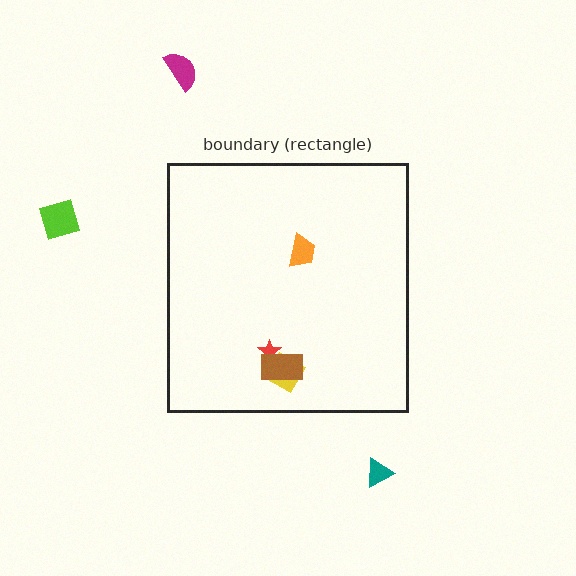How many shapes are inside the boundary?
4 inside, 3 outside.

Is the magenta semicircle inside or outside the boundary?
Outside.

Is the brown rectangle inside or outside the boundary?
Inside.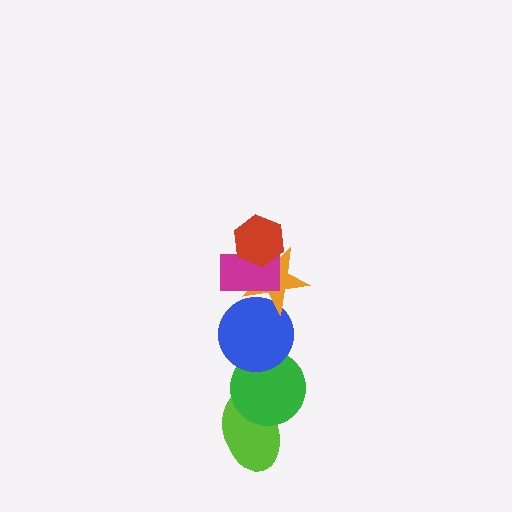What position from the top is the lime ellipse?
The lime ellipse is 6th from the top.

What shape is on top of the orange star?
The magenta rectangle is on top of the orange star.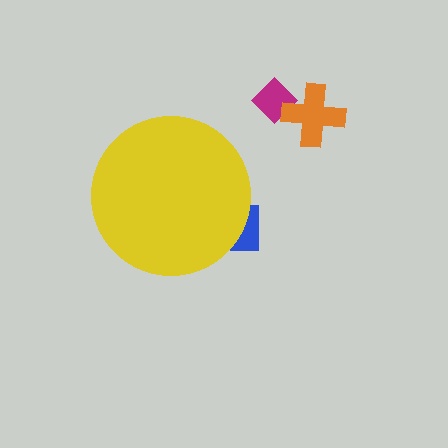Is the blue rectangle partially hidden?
Yes, the blue rectangle is partially hidden behind the yellow circle.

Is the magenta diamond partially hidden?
No, the magenta diamond is fully visible.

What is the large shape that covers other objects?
A yellow circle.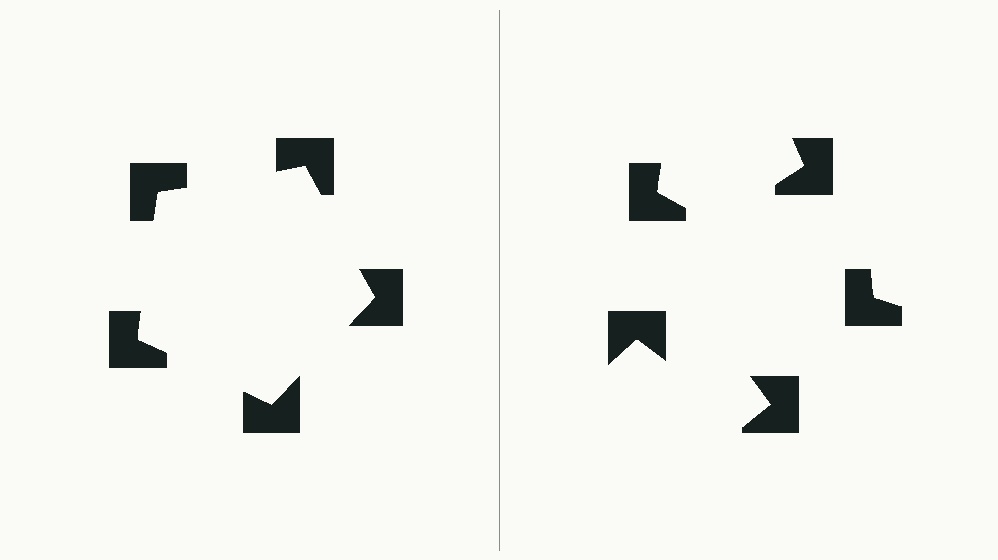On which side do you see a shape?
An illusory pentagon appears on the left side. On the right side the wedge cuts are rotated, so no coherent shape forms.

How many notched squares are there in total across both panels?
10 — 5 on each side.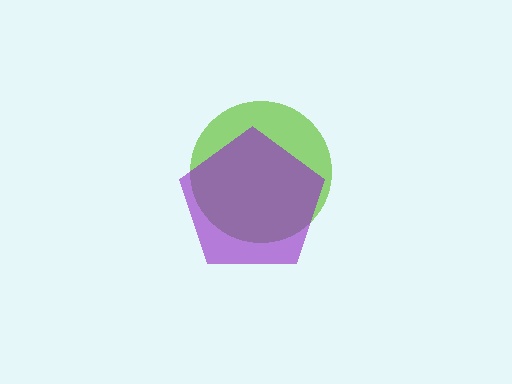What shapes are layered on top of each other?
The layered shapes are: a lime circle, a purple pentagon.